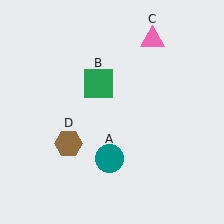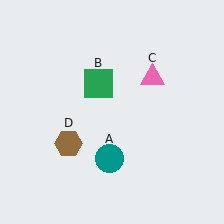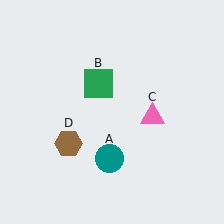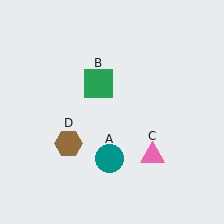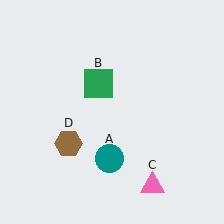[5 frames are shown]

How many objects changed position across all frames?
1 object changed position: pink triangle (object C).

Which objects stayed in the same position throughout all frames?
Teal circle (object A) and green square (object B) and brown hexagon (object D) remained stationary.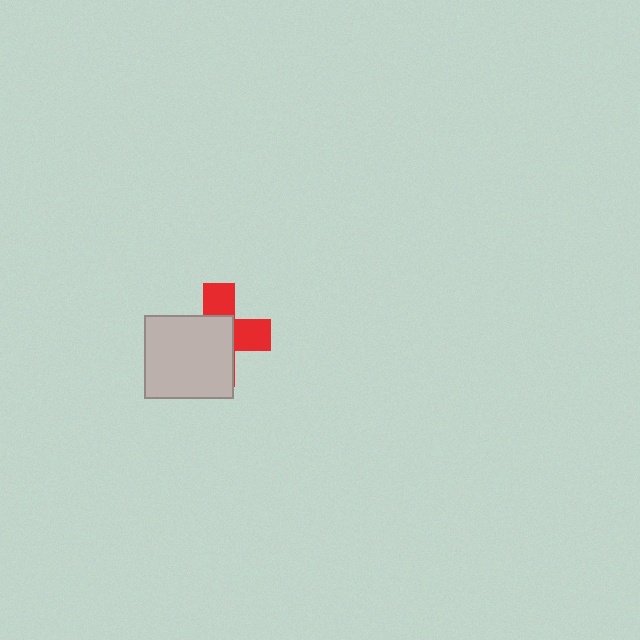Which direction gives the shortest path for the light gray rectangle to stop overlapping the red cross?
Moving toward the lower-left gives the shortest separation.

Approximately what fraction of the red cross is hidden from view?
Roughly 59% of the red cross is hidden behind the light gray rectangle.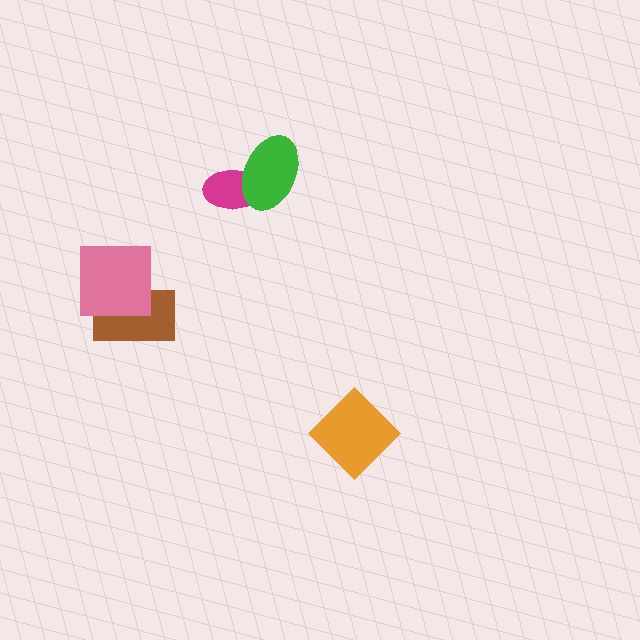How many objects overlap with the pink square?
1 object overlaps with the pink square.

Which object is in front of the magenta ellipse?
The green ellipse is in front of the magenta ellipse.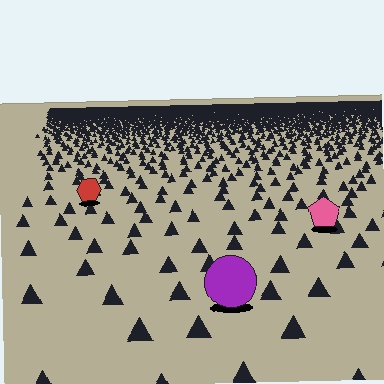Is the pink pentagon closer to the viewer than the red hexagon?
Yes. The pink pentagon is closer — you can tell from the texture gradient: the ground texture is coarser near it.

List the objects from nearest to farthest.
From nearest to farthest: the purple circle, the pink pentagon, the red hexagon.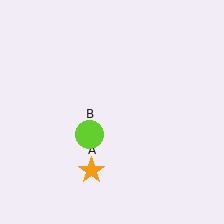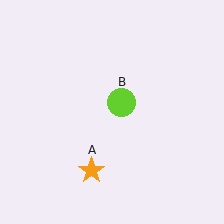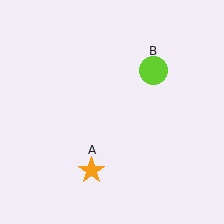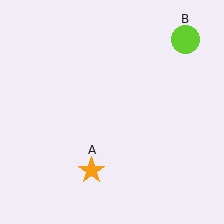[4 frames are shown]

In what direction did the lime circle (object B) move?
The lime circle (object B) moved up and to the right.